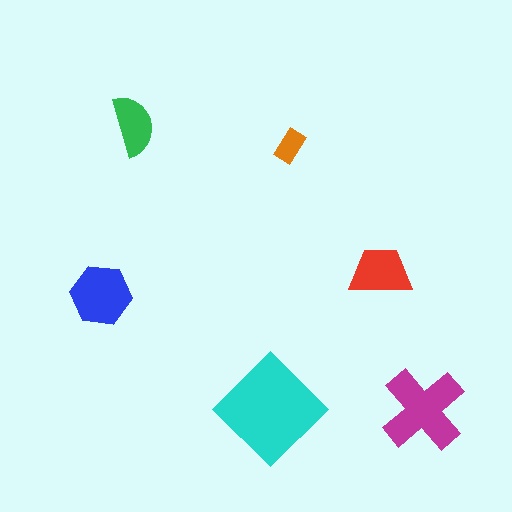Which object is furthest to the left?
The blue hexagon is leftmost.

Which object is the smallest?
The orange rectangle.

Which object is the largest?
The cyan diamond.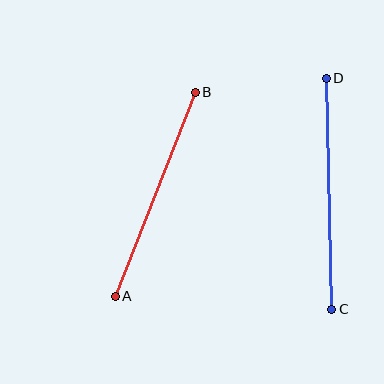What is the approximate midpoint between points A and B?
The midpoint is at approximately (155, 194) pixels.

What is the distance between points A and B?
The distance is approximately 219 pixels.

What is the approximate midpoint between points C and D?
The midpoint is at approximately (329, 194) pixels.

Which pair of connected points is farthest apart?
Points C and D are farthest apart.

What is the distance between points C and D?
The distance is approximately 231 pixels.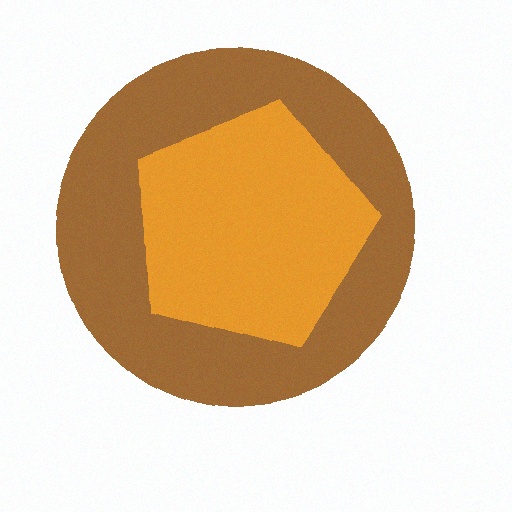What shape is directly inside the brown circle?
The orange pentagon.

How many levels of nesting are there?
2.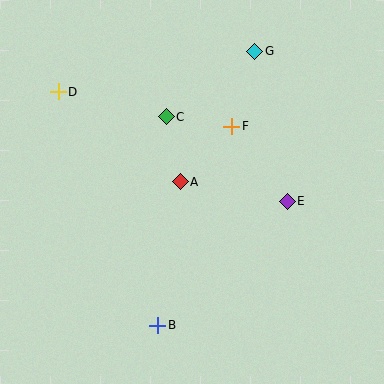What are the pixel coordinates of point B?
Point B is at (158, 325).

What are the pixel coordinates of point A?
Point A is at (180, 182).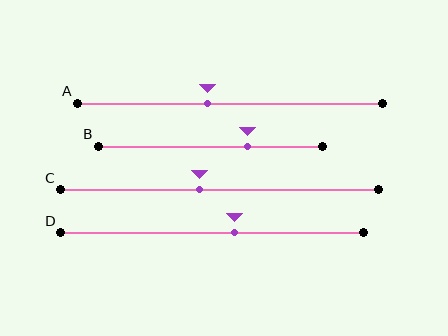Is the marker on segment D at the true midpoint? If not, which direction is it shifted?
No, the marker on segment D is shifted to the right by about 7% of the segment length.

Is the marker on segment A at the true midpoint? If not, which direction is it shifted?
No, the marker on segment A is shifted to the left by about 7% of the segment length.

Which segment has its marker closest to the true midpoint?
Segment C has its marker closest to the true midpoint.